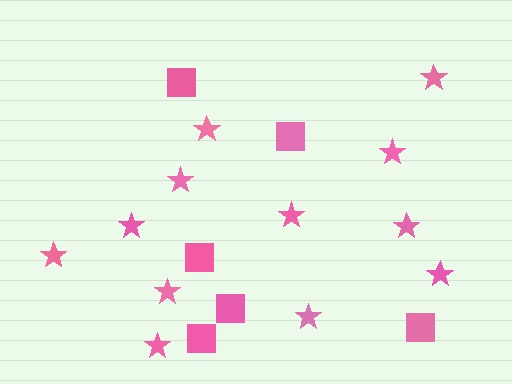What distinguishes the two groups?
There are 2 groups: one group of stars (12) and one group of squares (6).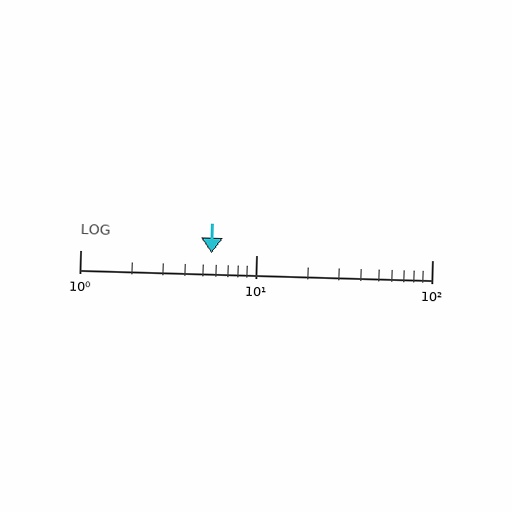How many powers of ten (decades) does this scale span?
The scale spans 2 decades, from 1 to 100.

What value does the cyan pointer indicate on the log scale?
The pointer indicates approximately 5.6.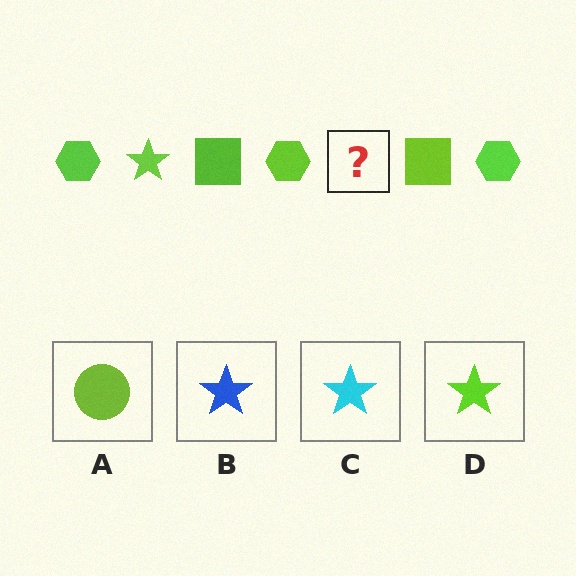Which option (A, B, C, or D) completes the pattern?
D.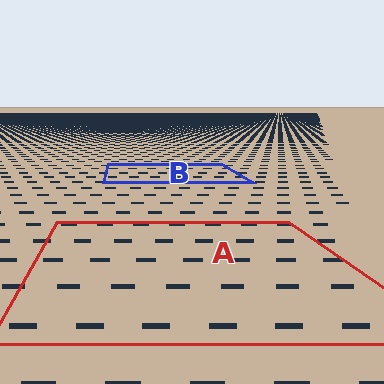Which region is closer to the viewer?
Region A is closer. The texture elements there are larger and more spread out.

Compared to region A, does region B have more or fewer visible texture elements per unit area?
Region B has more texture elements per unit area — they are packed more densely because it is farther away.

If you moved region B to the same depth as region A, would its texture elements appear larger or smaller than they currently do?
They would appear larger. At a closer depth, the same texture elements are projected at a bigger on-screen size.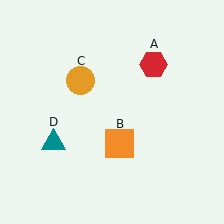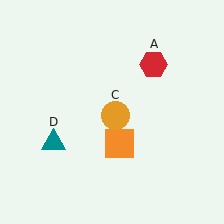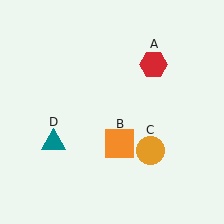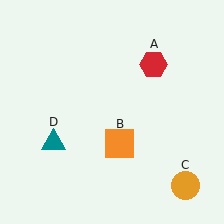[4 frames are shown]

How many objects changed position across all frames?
1 object changed position: orange circle (object C).